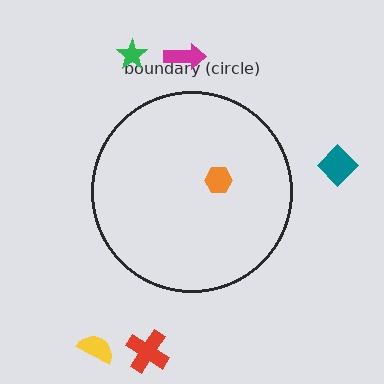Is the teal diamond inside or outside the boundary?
Outside.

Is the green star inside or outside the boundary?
Outside.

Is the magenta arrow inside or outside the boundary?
Outside.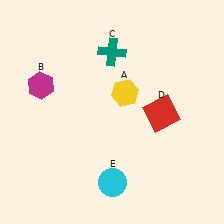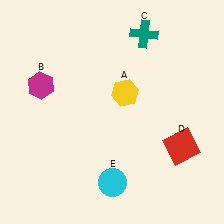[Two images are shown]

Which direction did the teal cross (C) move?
The teal cross (C) moved right.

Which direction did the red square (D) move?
The red square (D) moved down.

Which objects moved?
The objects that moved are: the teal cross (C), the red square (D).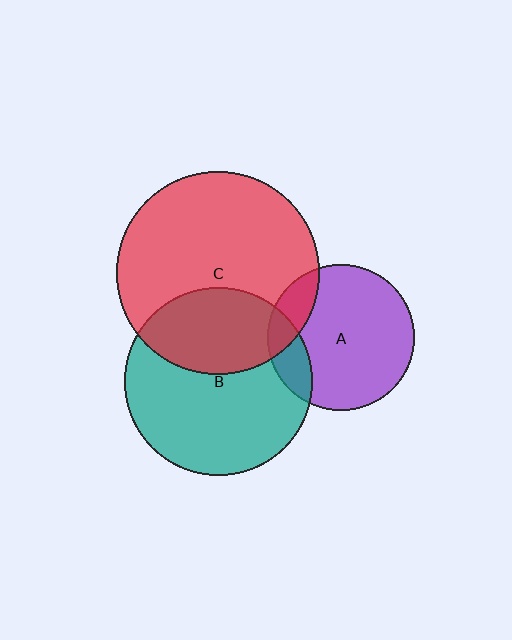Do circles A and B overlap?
Yes.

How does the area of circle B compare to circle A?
Approximately 1.6 times.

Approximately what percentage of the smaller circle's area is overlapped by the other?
Approximately 15%.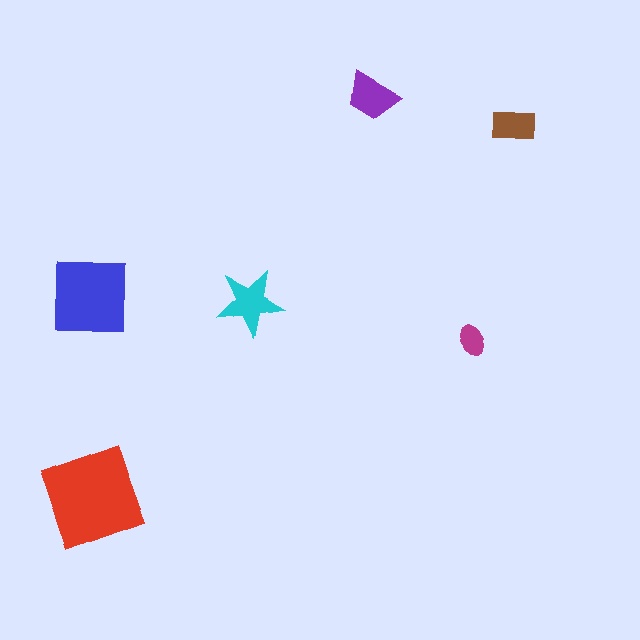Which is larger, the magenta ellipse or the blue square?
The blue square.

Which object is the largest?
The red diamond.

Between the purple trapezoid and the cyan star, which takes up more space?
The cyan star.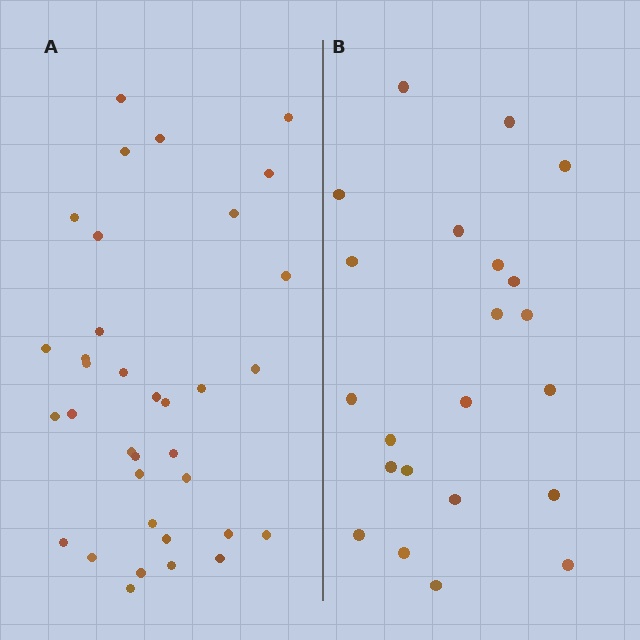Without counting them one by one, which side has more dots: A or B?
Region A (the left region) has more dots.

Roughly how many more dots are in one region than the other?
Region A has approximately 15 more dots than region B.